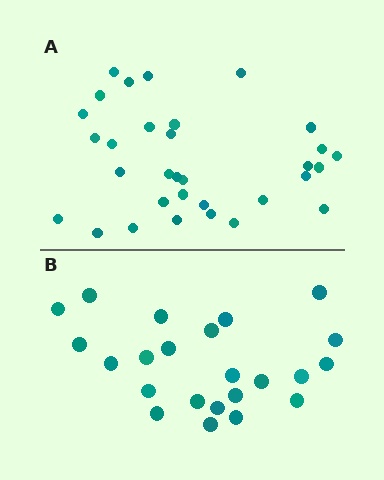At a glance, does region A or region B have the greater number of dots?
Region A (the top region) has more dots.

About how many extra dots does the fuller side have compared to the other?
Region A has roughly 8 or so more dots than region B.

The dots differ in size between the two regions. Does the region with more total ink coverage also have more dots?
No. Region B has more total ink coverage because its dots are larger, but region A actually contains more individual dots. Total area can be misleading — the number of items is what matters here.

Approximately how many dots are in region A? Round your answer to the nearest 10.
About 30 dots. (The exact count is 32, which rounds to 30.)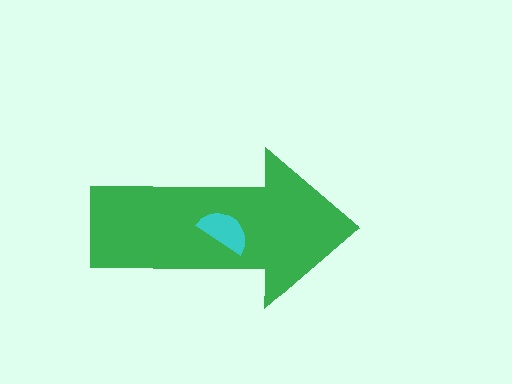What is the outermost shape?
The green arrow.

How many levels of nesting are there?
2.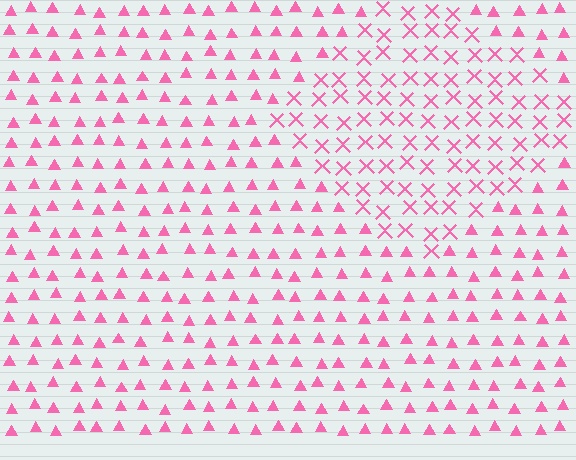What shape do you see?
I see a diamond.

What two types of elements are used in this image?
The image uses X marks inside the diamond region and triangles outside it.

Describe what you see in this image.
The image is filled with small pink elements arranged in a uniform grid. A diamond-shaped region contains X marks, while the surrounding area contains triangles. The boundary is defined purely by the change in element shape.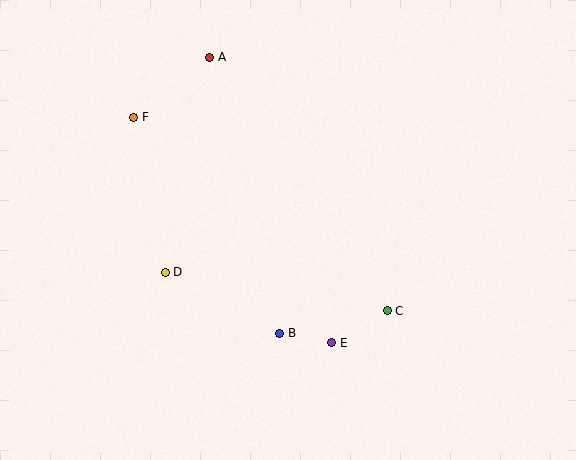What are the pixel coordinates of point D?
Point D is at (165, 272).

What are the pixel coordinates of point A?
Point A is at (210, 57).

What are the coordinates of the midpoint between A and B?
The midpoint between A and B is at (245, 195).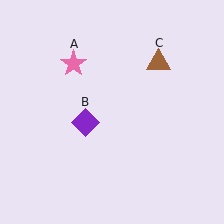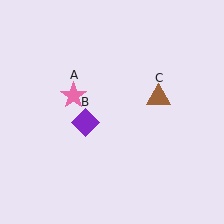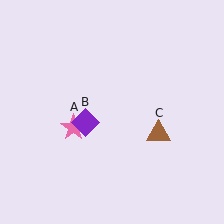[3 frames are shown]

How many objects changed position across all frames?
2 objects changed position: pink star (object A), brown triangle (object C).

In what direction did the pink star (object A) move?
The pink star (object A) moved down.